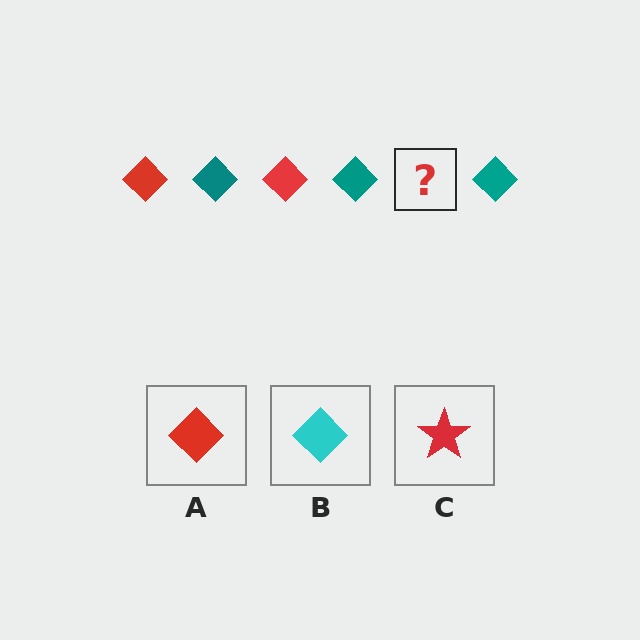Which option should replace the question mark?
Option A.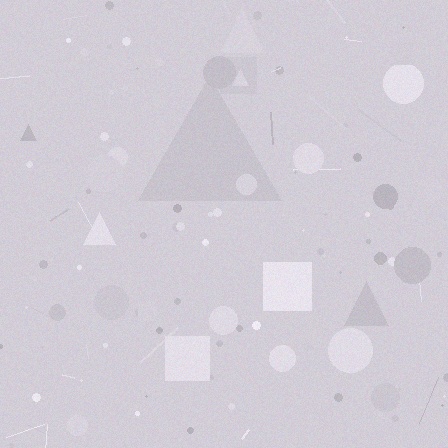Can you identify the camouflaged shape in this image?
The camouflaged shape is a triangle.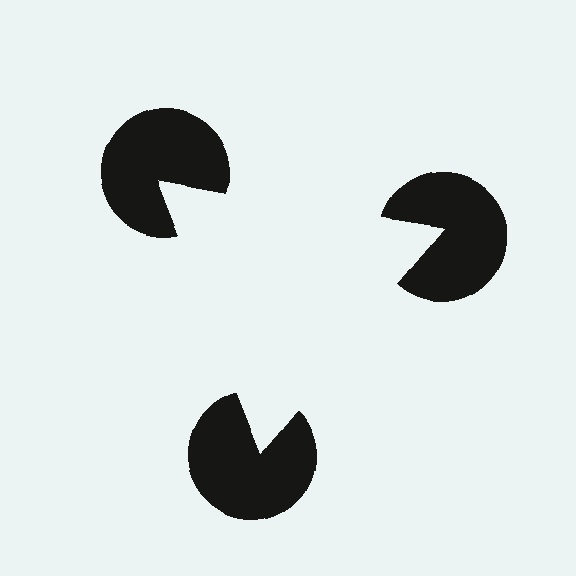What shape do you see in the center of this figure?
An illusory triangle — its edges are inferred from the aligned wedge cuts in the pac-man discs, not physically drawn.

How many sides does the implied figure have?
3 sides.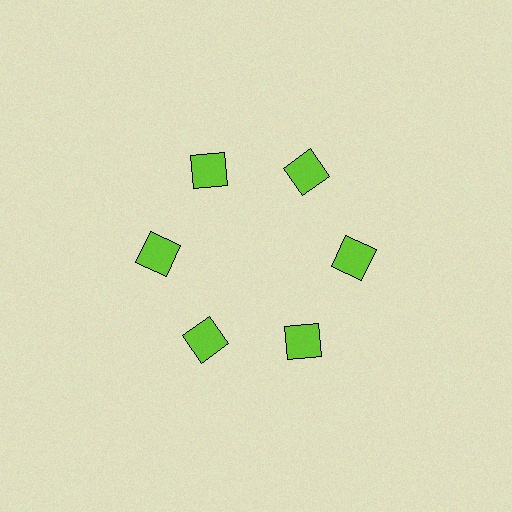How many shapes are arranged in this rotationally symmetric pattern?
There are 6 shapes, arranged in 6 groups of 1.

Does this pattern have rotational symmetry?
Yes, this pattern has 6-fold rotational symmetry. It looks the same after rotating 60 degrees around the center.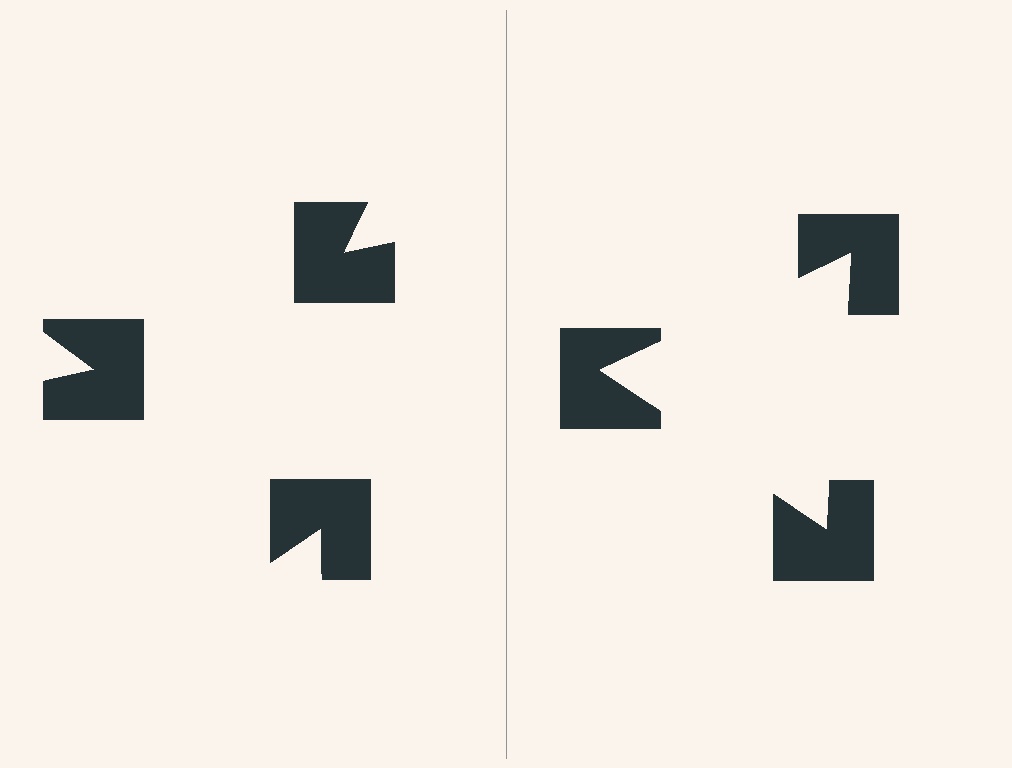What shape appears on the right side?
An illusory triangle.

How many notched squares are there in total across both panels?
6 — 3 on each side.